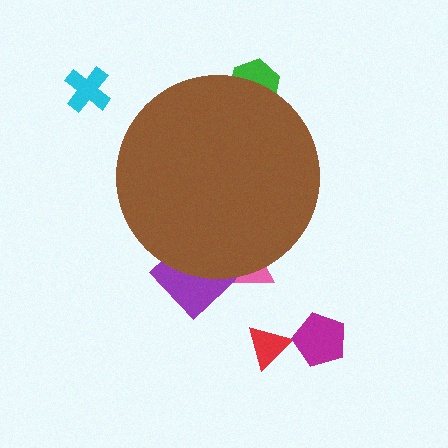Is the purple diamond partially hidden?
Yes, the purple diamond is partially hidden behind the brown circle.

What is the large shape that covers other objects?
A brown circle.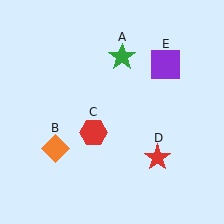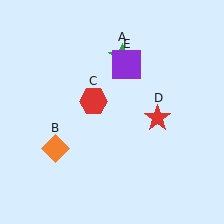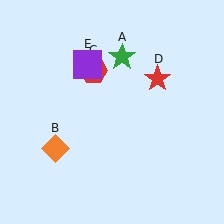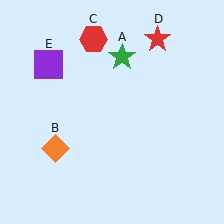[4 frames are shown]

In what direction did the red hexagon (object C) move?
The red hexagon (object C) moved up.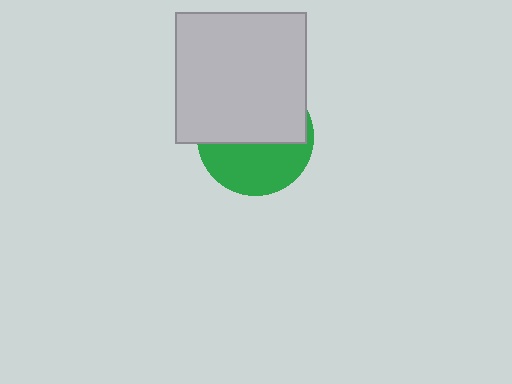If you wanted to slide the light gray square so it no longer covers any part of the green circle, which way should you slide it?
Slide it up — that is the most direct way to separate the two shapes.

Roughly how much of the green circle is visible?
A small part of it is visible (roughly 44%).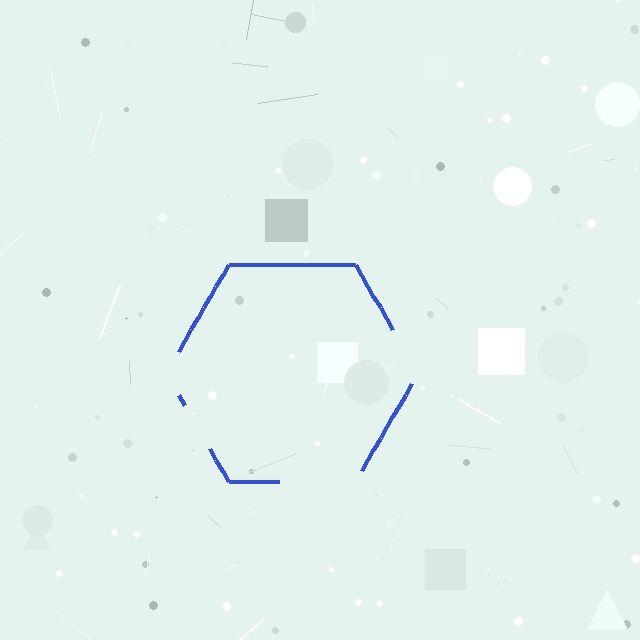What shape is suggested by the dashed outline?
The dashed outline suggests a hexagon.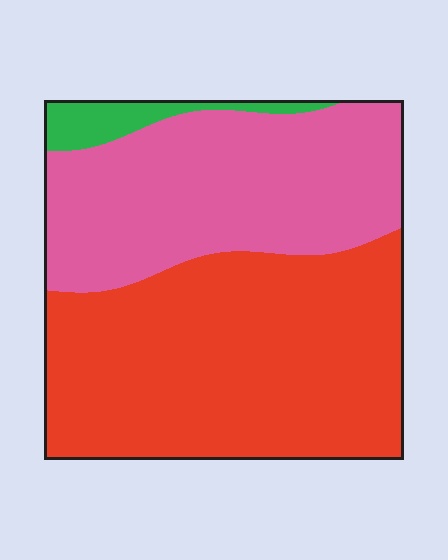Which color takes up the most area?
Red, at roughly 55%.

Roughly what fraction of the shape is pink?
Pink takes up between a third and a half of the shape.